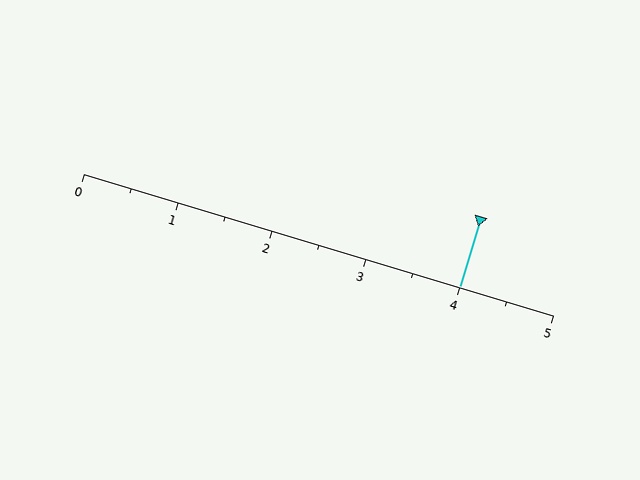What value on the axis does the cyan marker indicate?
The marker indicates approximately 4.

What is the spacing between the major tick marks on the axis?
The major ticks are spaced 1 apart.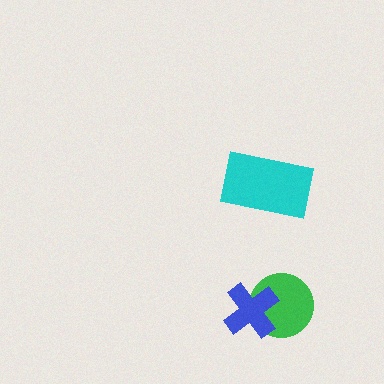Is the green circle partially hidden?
Yes, it is partially covered by another shape.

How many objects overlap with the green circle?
1 object overlaps with the green circle.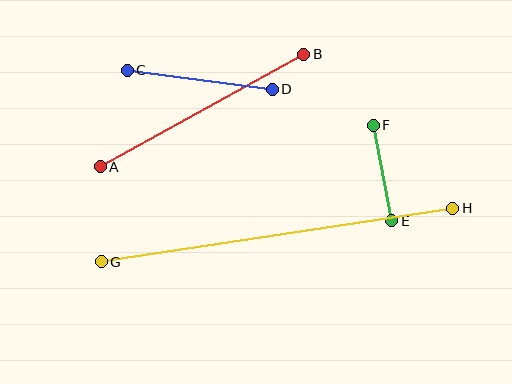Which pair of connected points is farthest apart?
Points G and H are farthest apart.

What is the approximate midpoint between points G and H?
The midpoint is at approximately (277, 235) pixels.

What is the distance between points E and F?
The distance is approximately 97 pixels.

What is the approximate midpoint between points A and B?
The midpoint is at approximately (202, 111) pixels.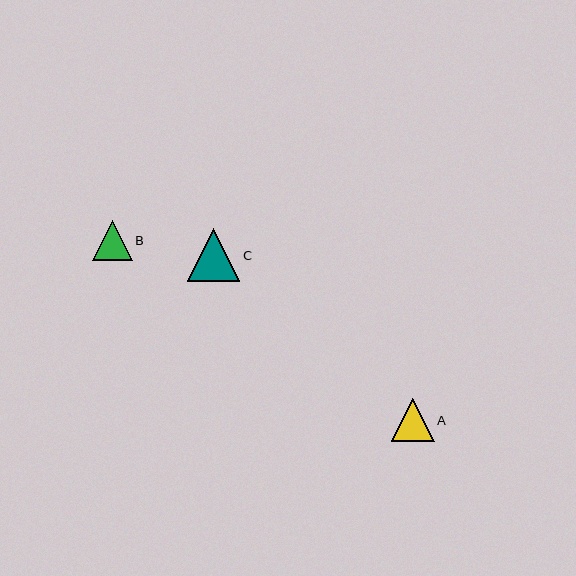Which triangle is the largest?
Triangle C is the largest with a size of approximately 52 pixels.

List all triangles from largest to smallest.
From largest to smallest: C, A, B.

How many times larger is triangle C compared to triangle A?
Triangle C is approximately 1.2 times the size of triangle A.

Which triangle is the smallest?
Triangle B is the smallest with a size of approximately 40 pixels.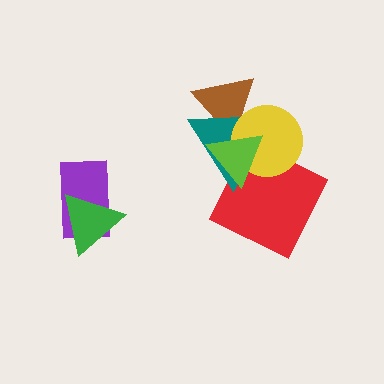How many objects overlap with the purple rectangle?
1 object overlaps with the purple rectangle.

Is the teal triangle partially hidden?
Yes, it is partially covered by another shape.